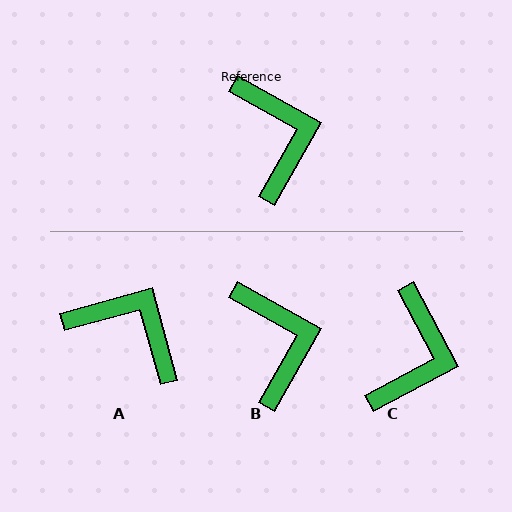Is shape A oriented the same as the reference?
No, it is off by about 45 degrees.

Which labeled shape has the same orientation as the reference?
B.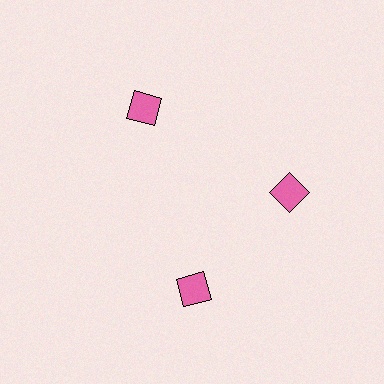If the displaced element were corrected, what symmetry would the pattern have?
It would have 3-fold rotational symmetry — the pattern would map onto itself every 120 degrees.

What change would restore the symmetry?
The symmetry would be restored by rotating it back into even spacing with its neighbors so that all 3 squares sit at equal angles and equal distance from the center.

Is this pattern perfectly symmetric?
No. The 3 pink squares are arranged in a ring, but one element near the 7 o'clock position is rotated out of alignment along the ring, breaking the 3-fold rotational symmetry.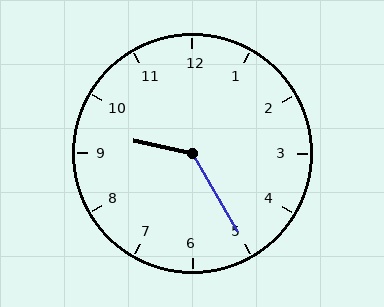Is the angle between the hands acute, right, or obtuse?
It is obtuse.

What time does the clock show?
9:25.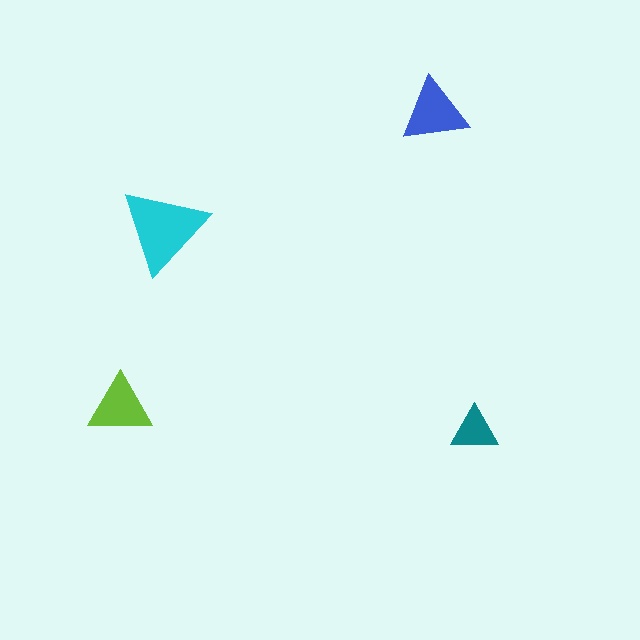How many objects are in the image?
There are 4 objects in the image.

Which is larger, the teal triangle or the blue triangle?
The blue one.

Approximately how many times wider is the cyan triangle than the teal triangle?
About 2 times wider.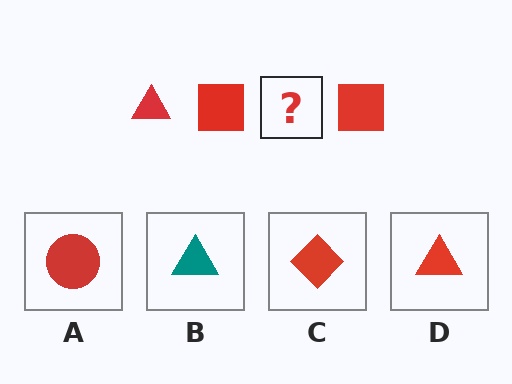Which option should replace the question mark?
Option D.